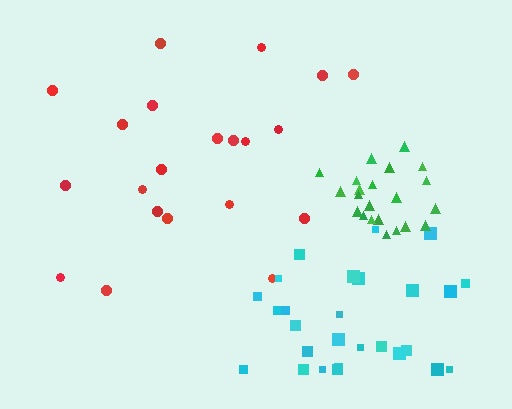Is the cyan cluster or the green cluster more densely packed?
Green.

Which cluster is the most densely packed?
Green.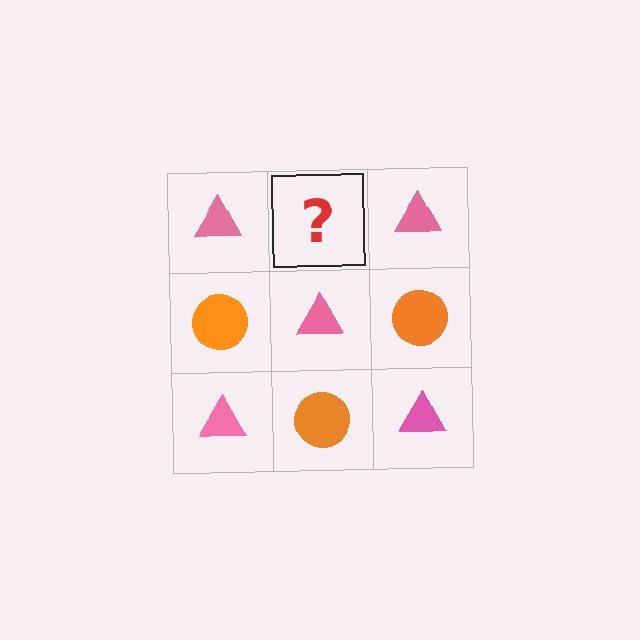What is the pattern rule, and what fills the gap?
The rule is that it alternates pink triangle and orange circle in a checkerboard pattern. The gap should be filled with an orange circle.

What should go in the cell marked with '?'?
The missing cell should contain an orange circle.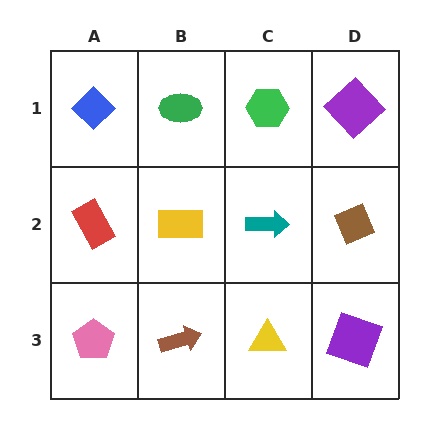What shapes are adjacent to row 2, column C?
A green hexagon (row 1, column C), a yellow triangle (row 3, column C), a yellow rectangle (row 2, column B), a brown diamond (row 2, column D).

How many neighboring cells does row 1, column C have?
3.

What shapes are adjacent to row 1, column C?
A teal arrow (row 2, column C), a green ellipse (row 1, column B), a purple diamond (row 1, column D).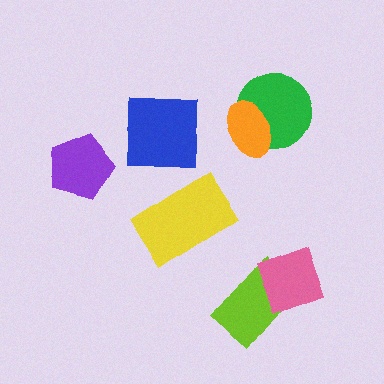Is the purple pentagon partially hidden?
No, no other shape covers it.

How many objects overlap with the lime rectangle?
1 object overlaps with the lime rectangle.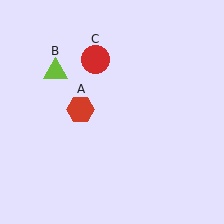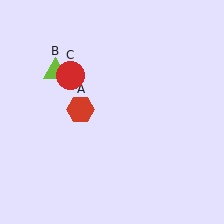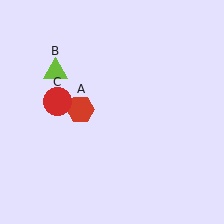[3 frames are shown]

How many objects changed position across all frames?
1 object changed position: red circle (object C).